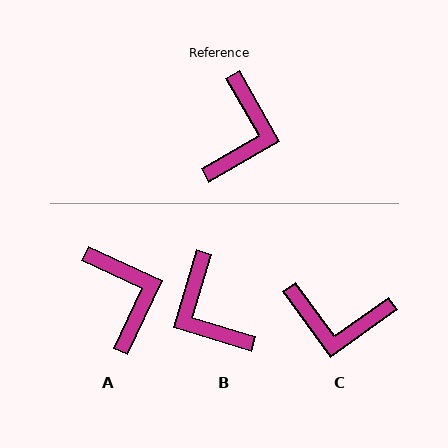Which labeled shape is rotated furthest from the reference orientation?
B, about 137 degrees away.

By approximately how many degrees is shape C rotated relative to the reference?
Approximately 84 degrees clockwise.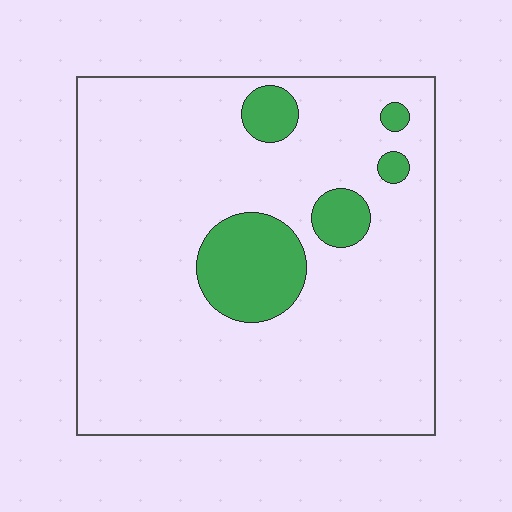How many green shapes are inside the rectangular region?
5.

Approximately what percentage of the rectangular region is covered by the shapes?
Approximately 15%.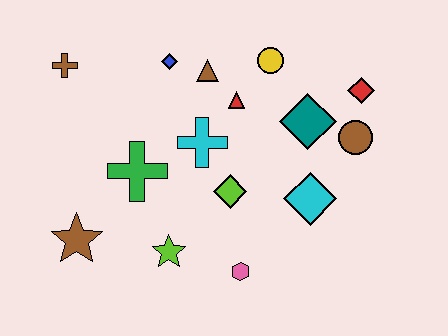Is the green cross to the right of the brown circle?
No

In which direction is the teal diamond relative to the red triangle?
The teal diamond is to the right of the red triangle.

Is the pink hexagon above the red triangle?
No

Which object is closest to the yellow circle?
The red triangle is closest to the yellow circle.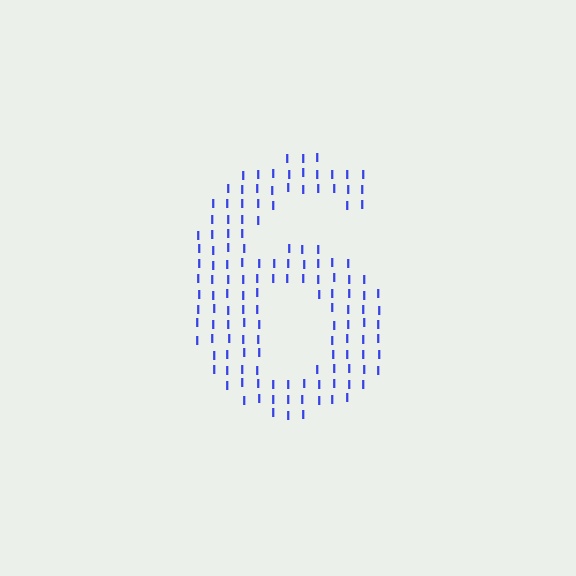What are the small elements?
The small elements are letter I's.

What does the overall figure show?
The overall figure shows the digit 6.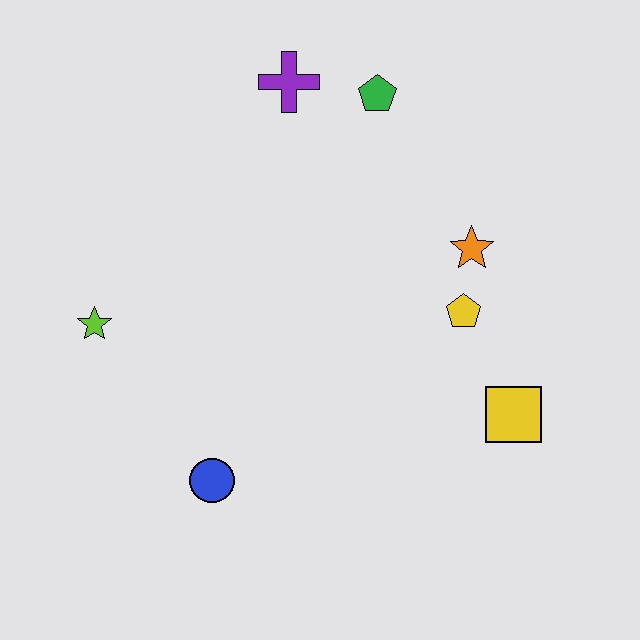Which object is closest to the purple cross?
The green pentagon is closest to the purple cross.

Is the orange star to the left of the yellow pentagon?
No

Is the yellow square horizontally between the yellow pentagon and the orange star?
No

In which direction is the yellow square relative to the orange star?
The yellow square is below the orange star.